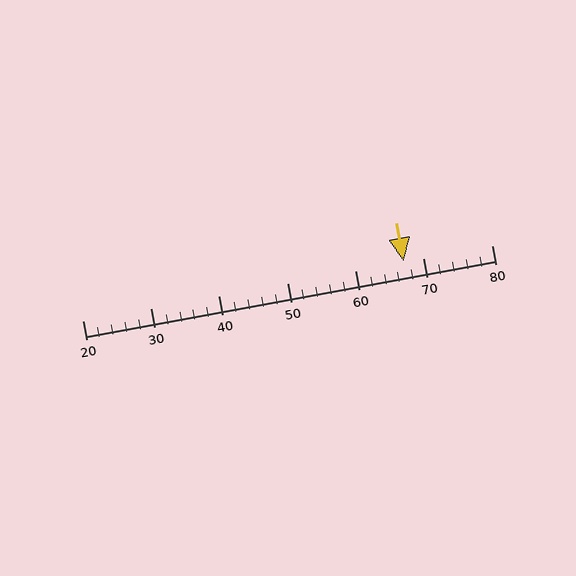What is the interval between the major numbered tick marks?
The major tick marks are spaced 10 units apart.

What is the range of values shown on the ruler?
The ruler shows values from 20 to 80.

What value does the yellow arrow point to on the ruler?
The yellow arrow points to approximately 67.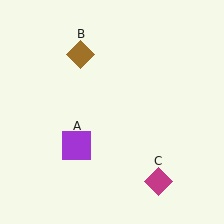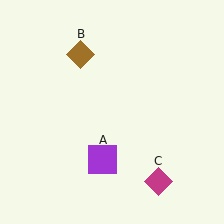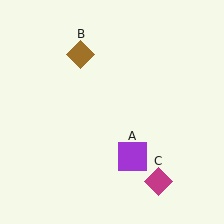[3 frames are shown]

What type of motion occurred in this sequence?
The purple square (object A) rotated counterclockwise around the center of the scene.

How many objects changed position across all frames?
1 object changed position: purple square (object A).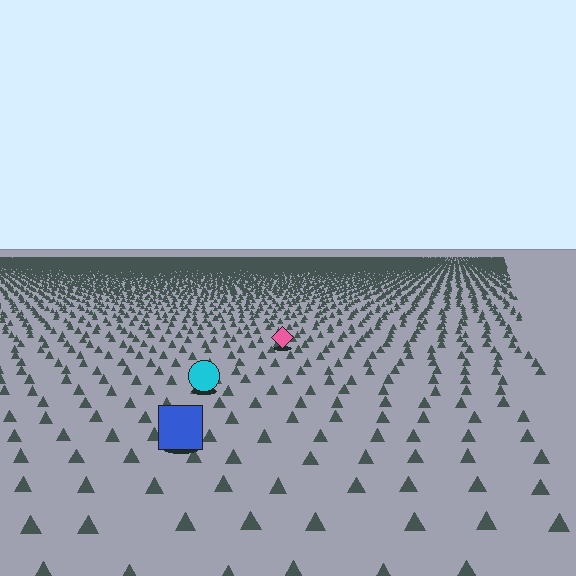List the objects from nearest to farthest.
From nearest to farthest: the blue square, the cyan circle, the pink diamond.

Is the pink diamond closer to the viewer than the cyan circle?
No. The cyan circle is closer — you can tell from the texture gradient: the ground texture is coarser near it.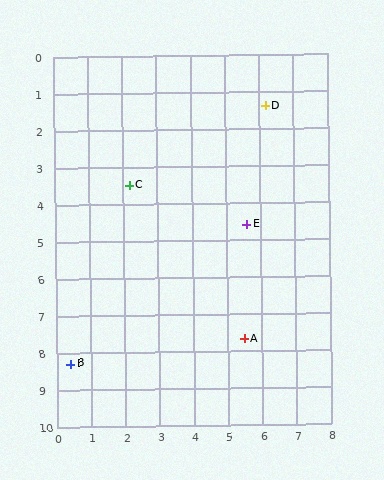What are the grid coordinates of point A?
Point A is at approximately (5.5, 7.7).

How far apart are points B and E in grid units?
Points B and E are about 6.4 grid units apart.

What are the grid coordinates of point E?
Point E is at approximately (5.6, 4.6).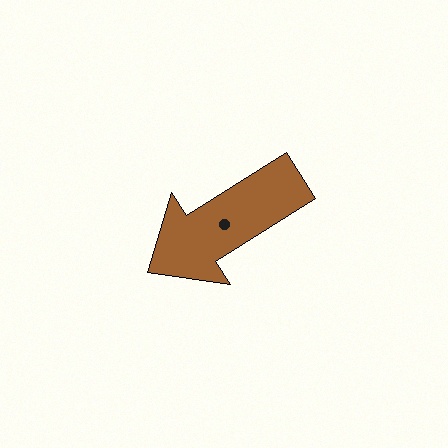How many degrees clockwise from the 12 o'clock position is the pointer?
Approximately 238 degrees.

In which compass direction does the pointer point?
Southwest.